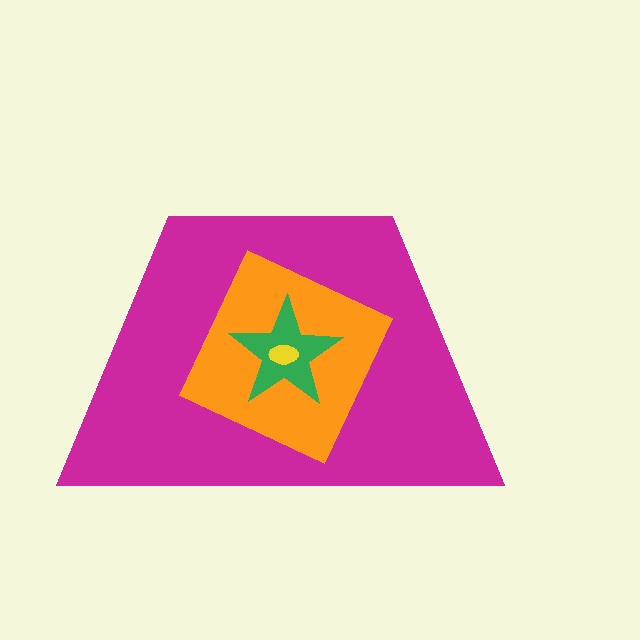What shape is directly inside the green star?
The yellow ellipse.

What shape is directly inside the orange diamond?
The green star.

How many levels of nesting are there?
4.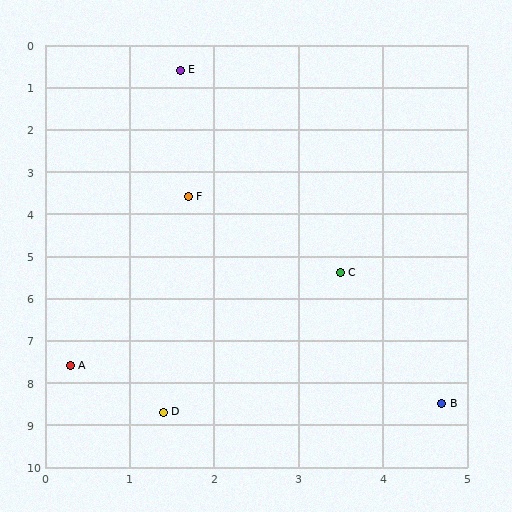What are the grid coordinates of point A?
Point A is at approximately (0.3, 7.6).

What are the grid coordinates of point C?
Point C is at approximately (3.5, 5.4).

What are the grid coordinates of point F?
Point F is at approximately (1.7, 3.6).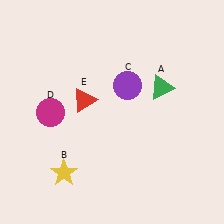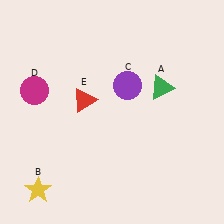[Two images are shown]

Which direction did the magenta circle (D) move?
The magenta circle (D) moved up.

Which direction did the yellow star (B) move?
The yellow star (B) moved left.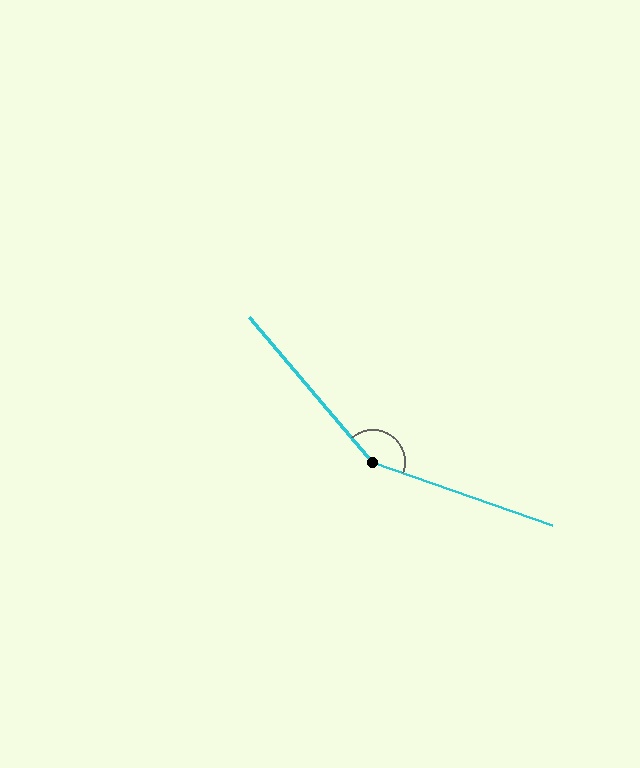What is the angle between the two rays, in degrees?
Approximately 150 degrees.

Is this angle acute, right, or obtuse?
It is obtuse.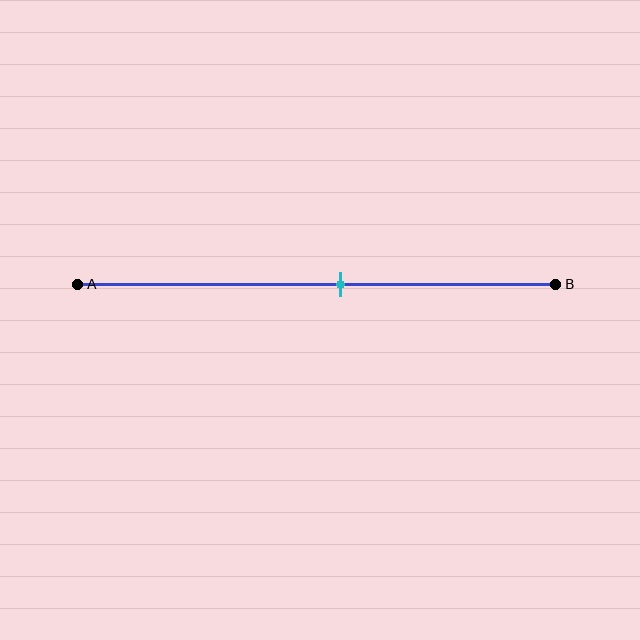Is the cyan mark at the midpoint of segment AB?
No, the mark is at about 55% from A, not at the 50% midpoint.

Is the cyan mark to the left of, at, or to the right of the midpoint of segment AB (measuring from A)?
The cyan mark is to the right of the midpoint of segment AB.